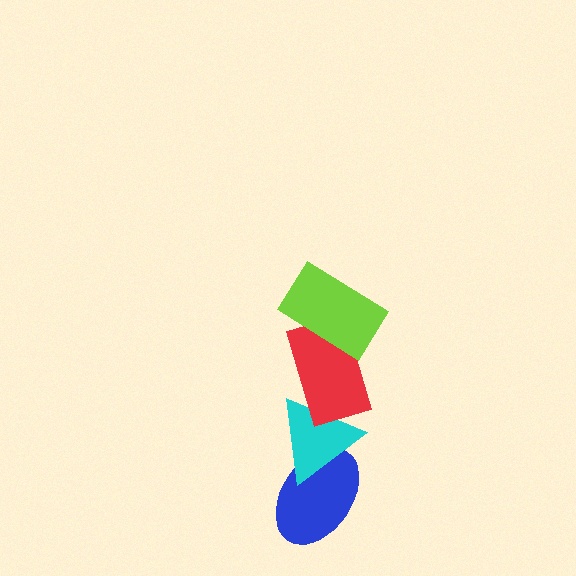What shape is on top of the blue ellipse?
The cyan triangle is on top of the blue ellipse.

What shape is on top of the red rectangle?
The lime rectangle is on top of the red rectangle.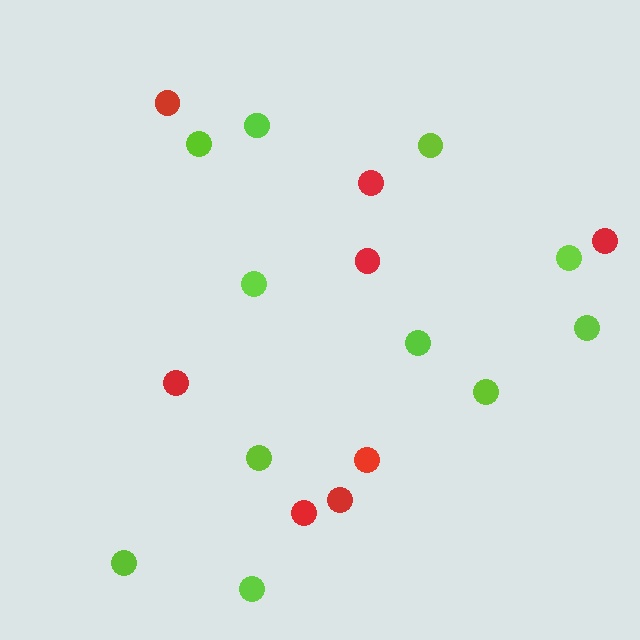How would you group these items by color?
There are 2 groups: one group of red circles (8) and one group of lime circles (11).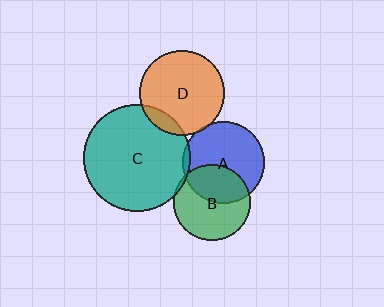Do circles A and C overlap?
Yes.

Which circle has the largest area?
Circle C (teal).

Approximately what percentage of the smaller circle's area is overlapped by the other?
Approximately 5%.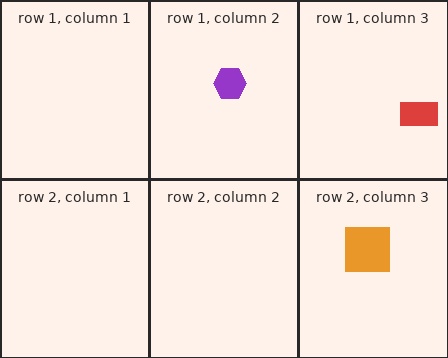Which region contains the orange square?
The row 2, column 3 region.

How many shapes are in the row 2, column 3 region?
1.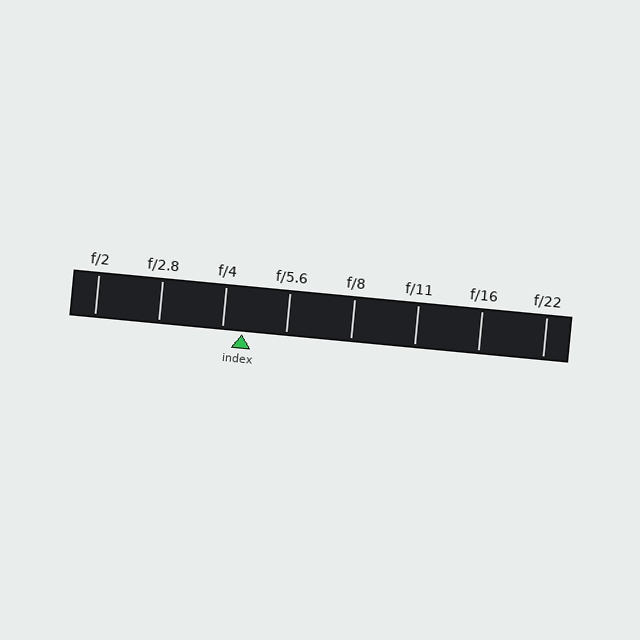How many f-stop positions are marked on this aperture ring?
There are 8 f-stop positions marked.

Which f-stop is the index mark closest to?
The index mark is closest to f/4.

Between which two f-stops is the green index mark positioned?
The index mark is between f/4 and f/5.6.